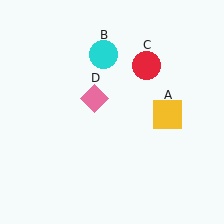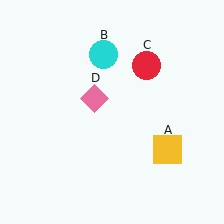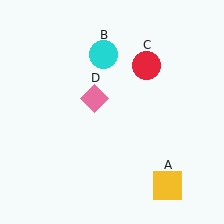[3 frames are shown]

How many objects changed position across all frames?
1 object changed position: yellow square (object A).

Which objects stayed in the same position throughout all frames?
Cyan circle (object B) and red circle (object C) and pink diamond (object D) remained stationary.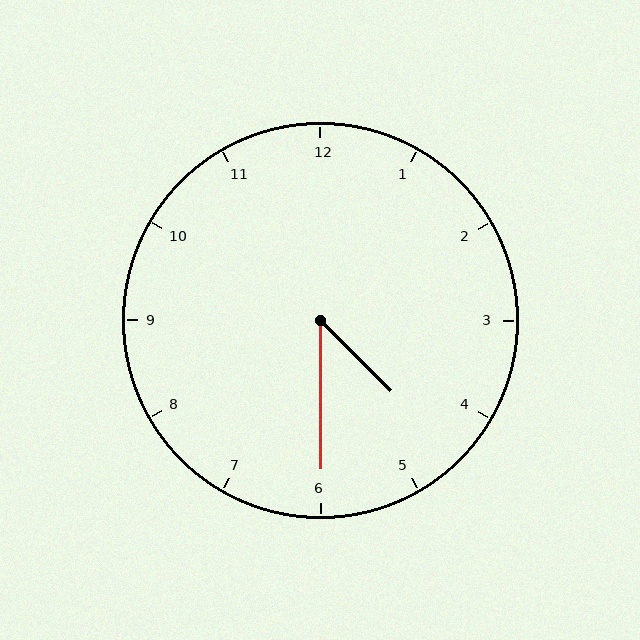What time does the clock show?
4:30.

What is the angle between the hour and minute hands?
Approximately 45 degrees.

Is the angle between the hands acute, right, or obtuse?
It is acute.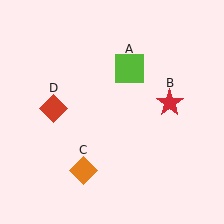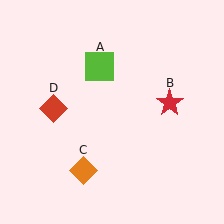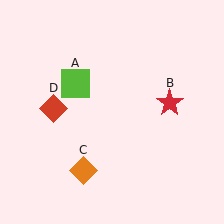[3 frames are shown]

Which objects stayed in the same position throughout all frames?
Red star (object B) and orange diamond (object C) and red diamond (object D) remained stationary.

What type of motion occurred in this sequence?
The lime square (object A) rotated counterclockwise around the center of the scene.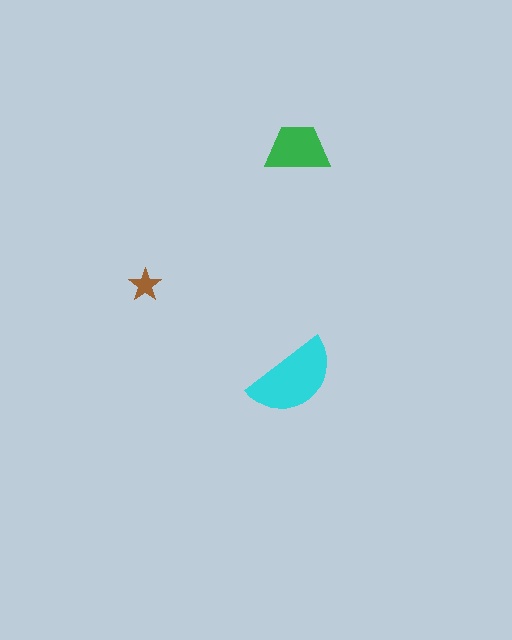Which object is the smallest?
The brown star.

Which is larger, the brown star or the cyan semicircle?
The cyan semicircle.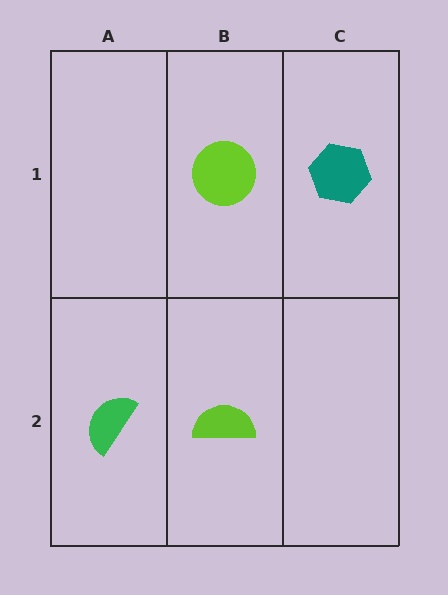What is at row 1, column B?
A lime circle.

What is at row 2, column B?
A lime semicircle.